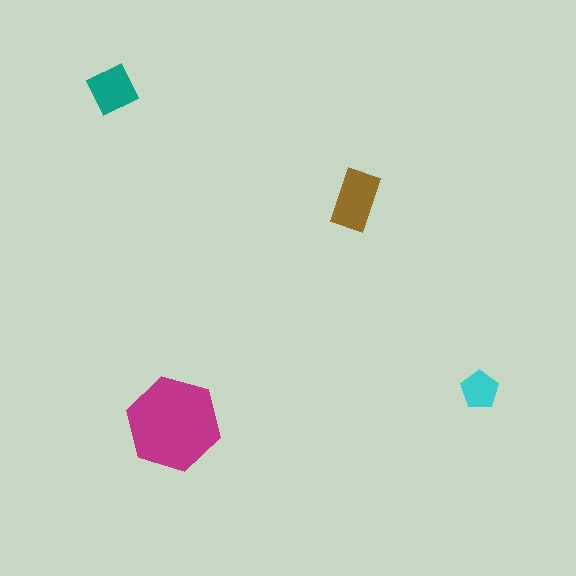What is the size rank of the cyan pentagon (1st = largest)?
4th.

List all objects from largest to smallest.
The magenta hexagon, the brown rectangle, the teal diamond, the cyan pentagon.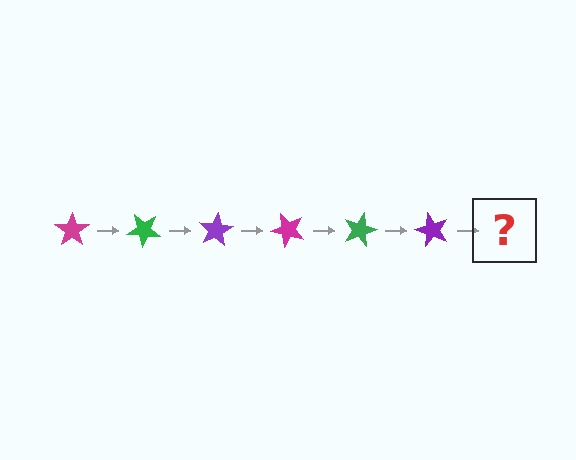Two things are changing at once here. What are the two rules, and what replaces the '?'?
The two rules are that it rotates 40 degrees each step and the color cycles through magenta, green, and purple. The '?' should be a magenta star, rotated 240 degrees from the start.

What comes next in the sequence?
The next element should be a magenta star, rotated 240 degrees from the start.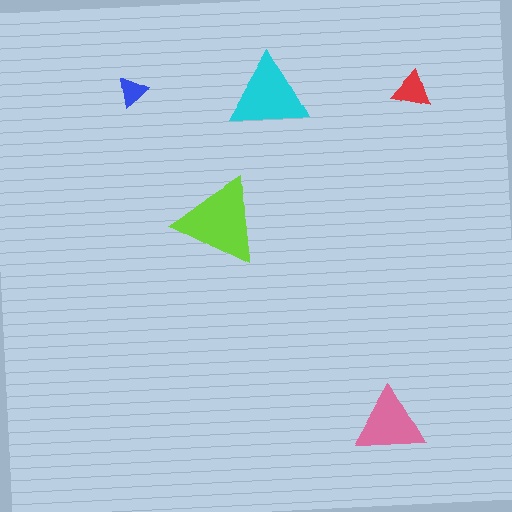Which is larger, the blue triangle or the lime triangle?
The lime one.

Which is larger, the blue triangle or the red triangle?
The red one.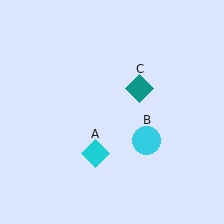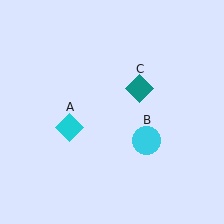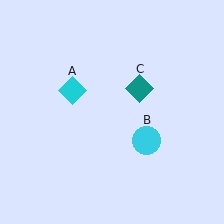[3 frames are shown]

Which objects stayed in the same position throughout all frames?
Cyan circle (object B) and teal diamond (object C) remained stationary.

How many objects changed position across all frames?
1 object changed position: cyan diamond (object A).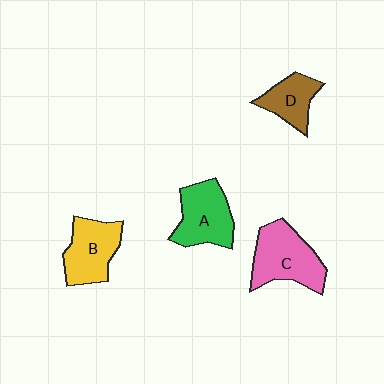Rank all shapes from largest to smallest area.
From largest to smallest: C (pink), A (green), B (yellow), D (brown).